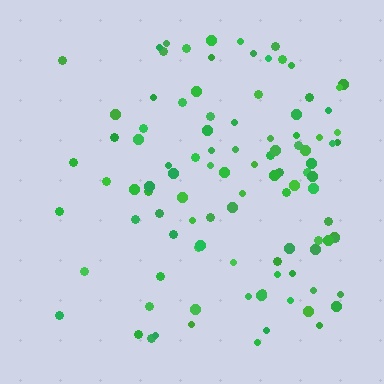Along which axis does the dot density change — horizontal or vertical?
Horizontal.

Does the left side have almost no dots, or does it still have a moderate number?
Still a moderate number, just noticeably fewer than the right.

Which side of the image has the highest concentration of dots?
The right.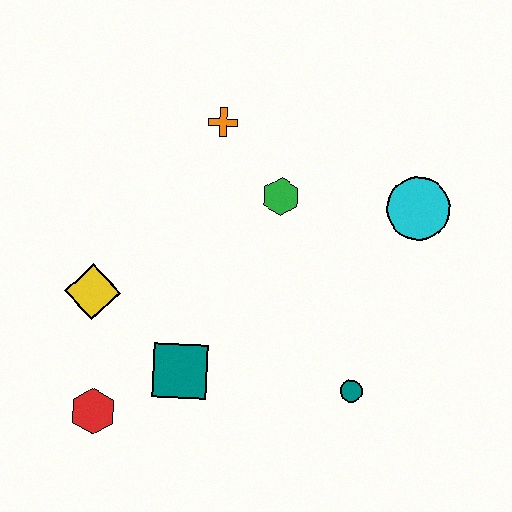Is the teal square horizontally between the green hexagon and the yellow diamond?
Yes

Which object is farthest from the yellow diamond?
The cyan circle is farthest from the yellow diamond.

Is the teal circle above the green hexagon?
No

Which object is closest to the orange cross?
The green hexagon is closest to the orange cross.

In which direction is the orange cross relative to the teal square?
The orange cross is above the teal square.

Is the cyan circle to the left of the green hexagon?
No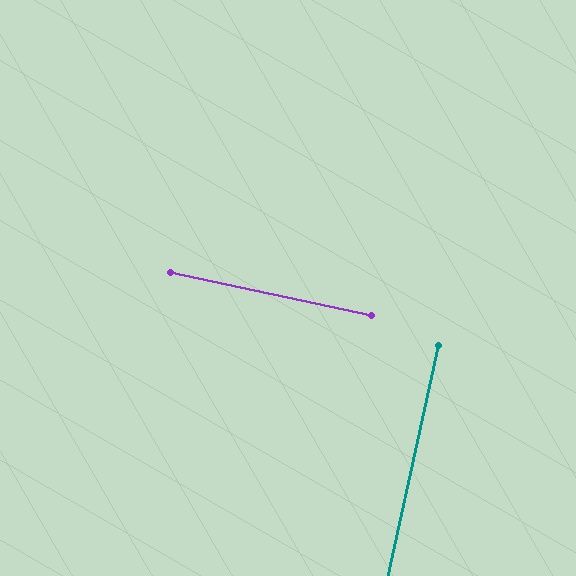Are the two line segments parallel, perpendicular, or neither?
Perpendicular — they meet at approximately 90°.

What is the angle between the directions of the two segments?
Approximately 90 degrees.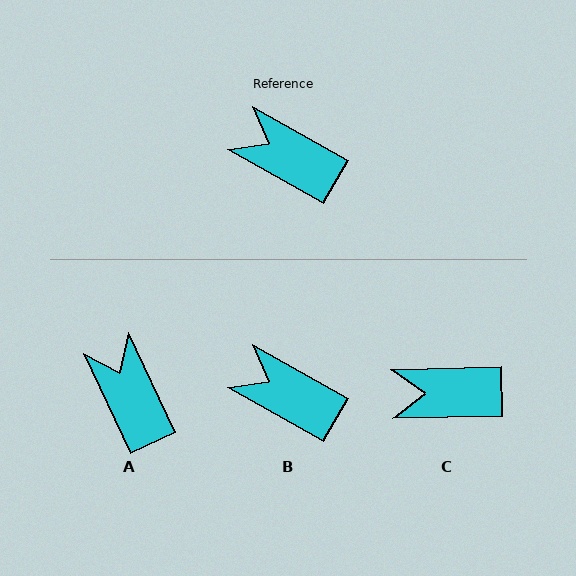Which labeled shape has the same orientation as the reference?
B.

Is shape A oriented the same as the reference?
No, it is off by about 36 degrees.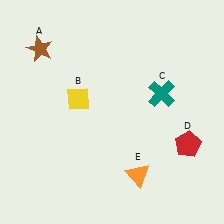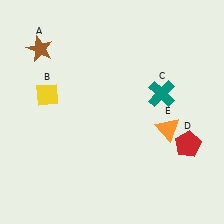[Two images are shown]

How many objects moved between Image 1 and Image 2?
2 objects moved between the two images.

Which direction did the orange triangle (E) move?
The orange triangle (E) moved up.